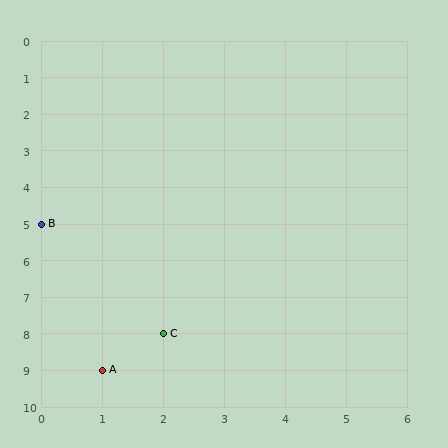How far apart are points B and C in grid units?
Points B and C are 2 columns and 3 rows apart (about 3.6 grid units diagonally).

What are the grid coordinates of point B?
Point B is at grid coordinates (0, 5).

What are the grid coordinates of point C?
Point C is at grid coordinates (2, 8).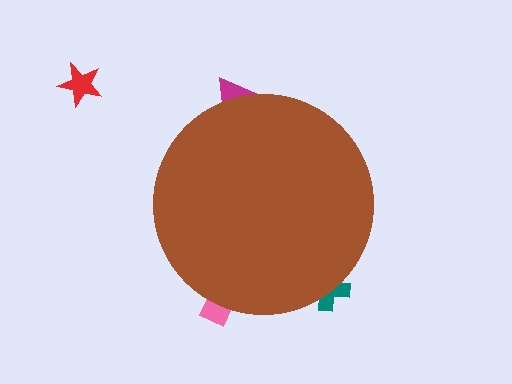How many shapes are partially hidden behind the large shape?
3 shapes are partially hidden.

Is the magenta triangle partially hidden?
Yes, the magenta triangle is partially hidden behind the brown circle.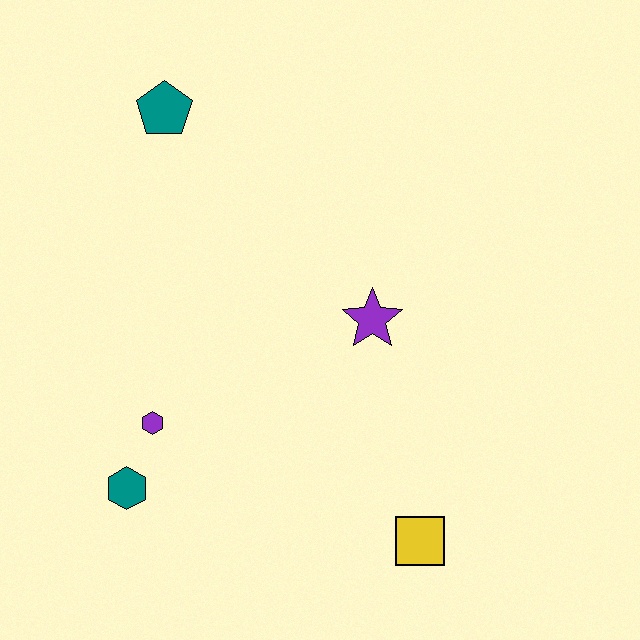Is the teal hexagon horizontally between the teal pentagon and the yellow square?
No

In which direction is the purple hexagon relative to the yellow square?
The purple hexagon is to the left of the yellow square.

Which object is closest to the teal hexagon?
The purple hexagon is closest to the teal hexagon.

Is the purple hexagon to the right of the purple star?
No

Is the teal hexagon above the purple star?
No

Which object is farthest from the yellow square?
The teal pentagon is farthest from the yellow square.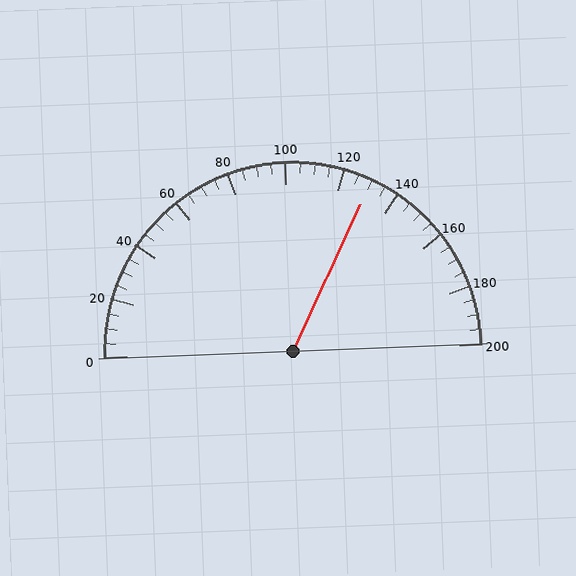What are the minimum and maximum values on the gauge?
The gauge ranges from 0 to 200.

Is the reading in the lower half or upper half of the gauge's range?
The reading is in the upper half of the range (0 to 200).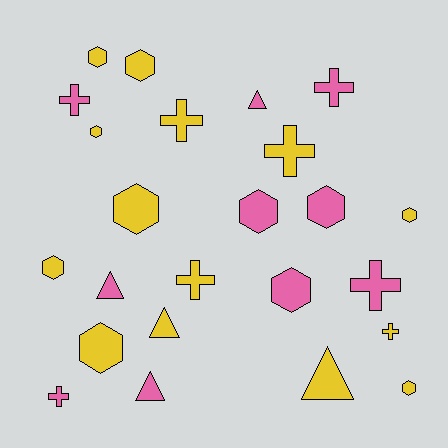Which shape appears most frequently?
Hexagon, with 11 objects.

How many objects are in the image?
There are 24 objects.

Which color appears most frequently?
Yellow, with 14 objects.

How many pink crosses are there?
There are 4 pink crosses.